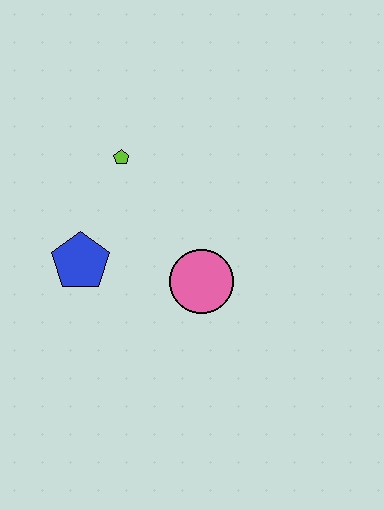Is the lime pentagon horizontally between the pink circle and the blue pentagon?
Yes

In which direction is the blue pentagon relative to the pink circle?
The blue pentagon is to the left of the pink circle.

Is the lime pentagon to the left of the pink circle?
Yes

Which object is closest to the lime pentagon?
The blue pentagon is closest to the lime pentagon.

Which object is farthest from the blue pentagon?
The pink circle is farthest from the blue pentagon.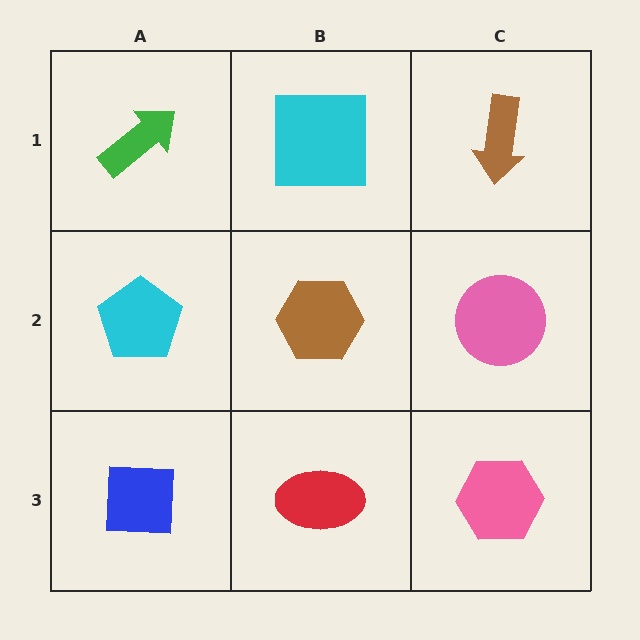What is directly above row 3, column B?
A brown hexagon.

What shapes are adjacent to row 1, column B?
A brown hexagon (row 2, column B), a green arrow (row 1, column A), a brown arrow (row 1, column C).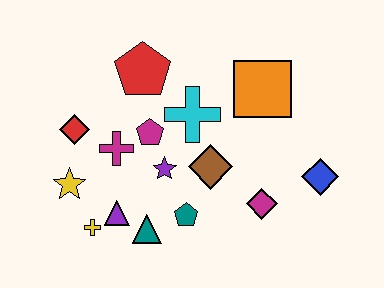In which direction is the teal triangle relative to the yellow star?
The teal triangle is to the right of the yellow star.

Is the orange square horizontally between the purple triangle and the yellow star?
No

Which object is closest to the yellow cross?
The purple triangle is closest to the yellow cross.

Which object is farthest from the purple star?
The blue diamond is farthest from the purple star.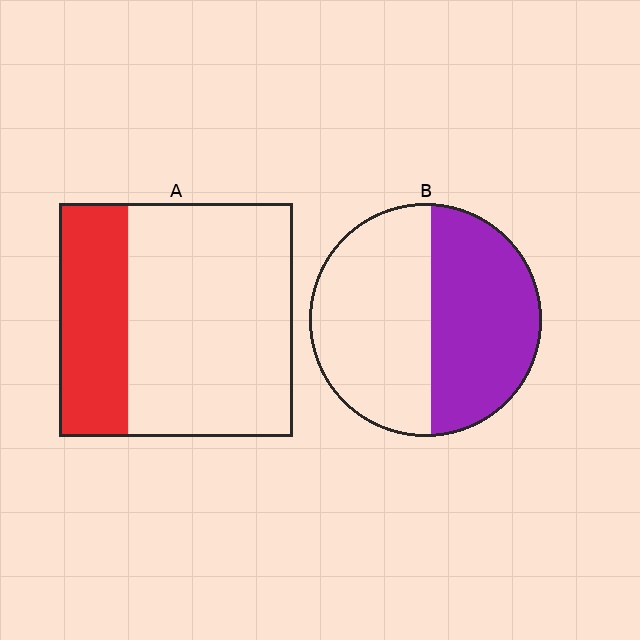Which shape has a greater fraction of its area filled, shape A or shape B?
Shape B.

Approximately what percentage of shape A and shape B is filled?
A is approximately 30% and B is approximately 45%.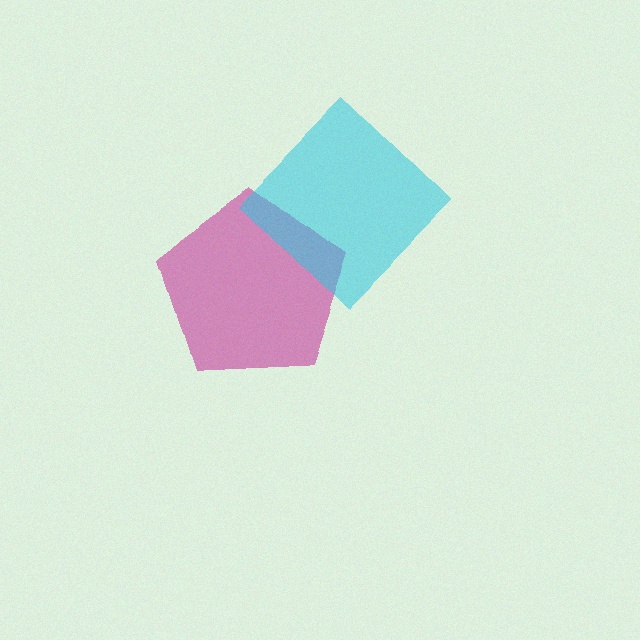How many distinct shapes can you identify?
There are 2 distinct shapes: a magenta pentagon, a cyan diamond.